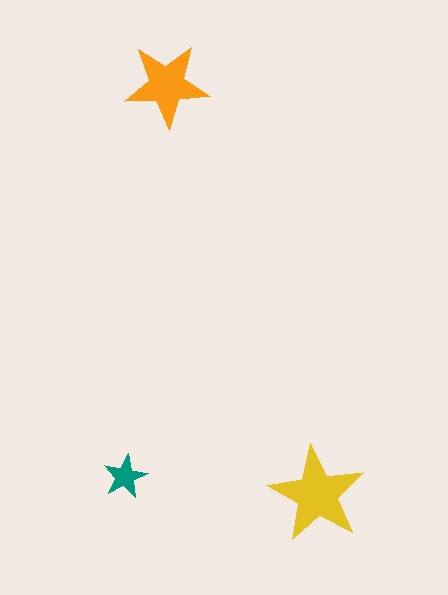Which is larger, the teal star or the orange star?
The orange one.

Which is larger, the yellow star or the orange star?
The yellow one.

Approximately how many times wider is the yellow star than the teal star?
About 2 times wider.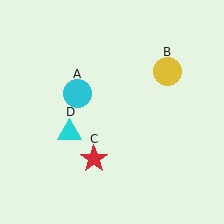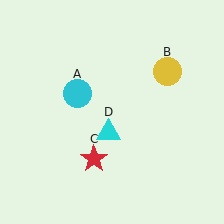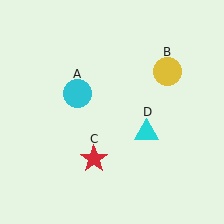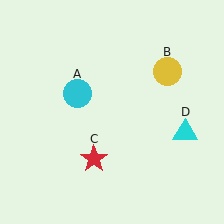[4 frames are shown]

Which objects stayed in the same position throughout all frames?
Cyan circle (object A) and yellow circle (object B) and red star (object C) remained stationary.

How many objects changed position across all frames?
1 object changed position: cyan triangle (object D).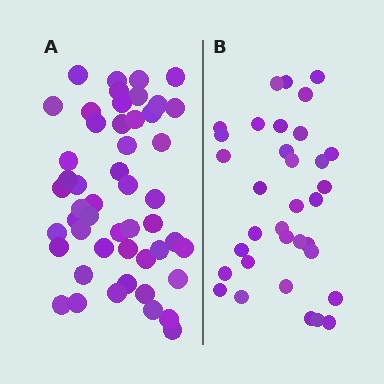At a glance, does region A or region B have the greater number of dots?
Region A (the left region) has more dots.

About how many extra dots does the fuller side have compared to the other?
Region A has approximately 15 more dots than region B.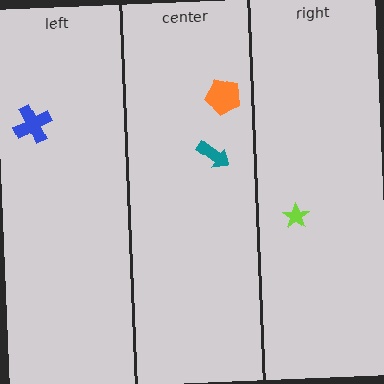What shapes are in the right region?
The lime star.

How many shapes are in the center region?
2.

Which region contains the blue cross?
The left region.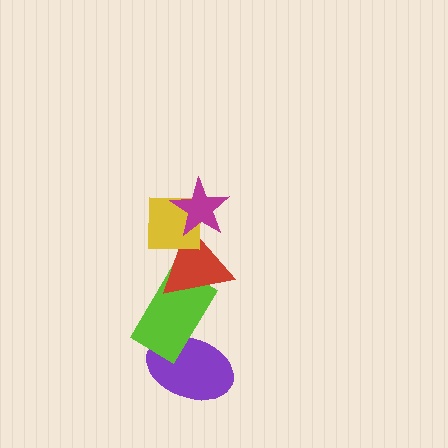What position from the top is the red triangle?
The red triangle is 3rd from the top.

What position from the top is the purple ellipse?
The purple ellipse is 5th from the top.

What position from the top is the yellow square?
The yellow square is 2nd from the top.